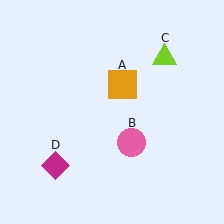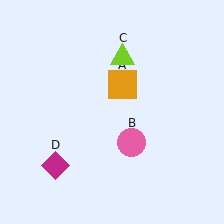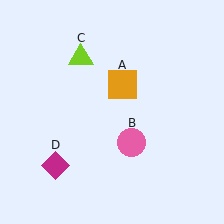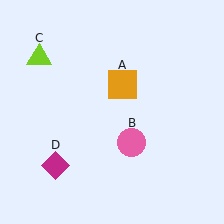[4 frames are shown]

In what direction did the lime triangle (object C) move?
The lime triangle (object C) moved left.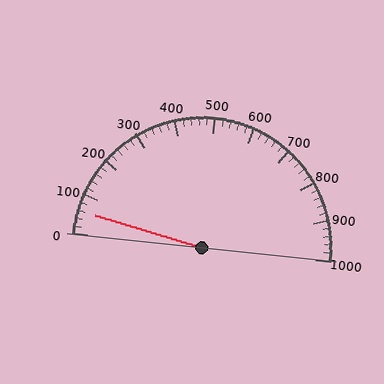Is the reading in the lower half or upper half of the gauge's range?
The reading is in the lower half of the range (0 to 1000).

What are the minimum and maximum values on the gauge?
The gauge ranges from 0 to 1000.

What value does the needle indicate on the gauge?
The needle indicates approximately 60.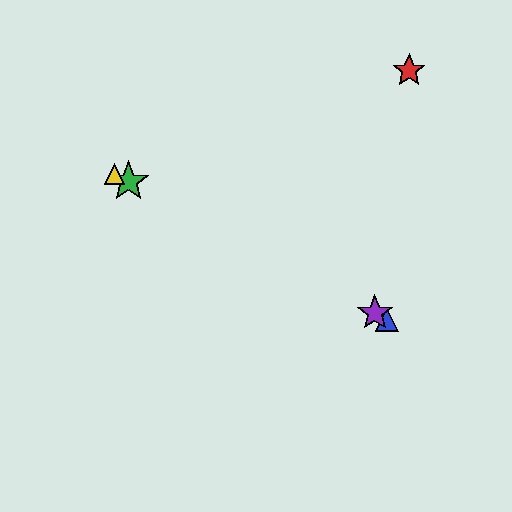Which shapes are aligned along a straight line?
The blue triangle, the green star, the yellow triangle, the purple star are aligned along a straight line.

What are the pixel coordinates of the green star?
The green star is at (129, 182).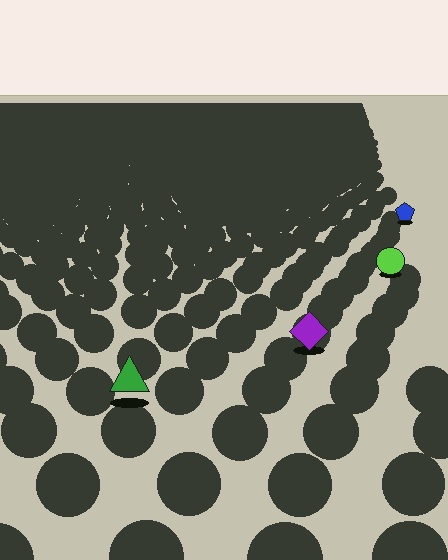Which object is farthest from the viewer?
The blue pentagon is farthest from the viewer. It appears smaller and the ground texture around it is denser.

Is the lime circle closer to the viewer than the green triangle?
No. The green triangle is closer — you can tell from the texture gradient: the ground texture is coarser near it.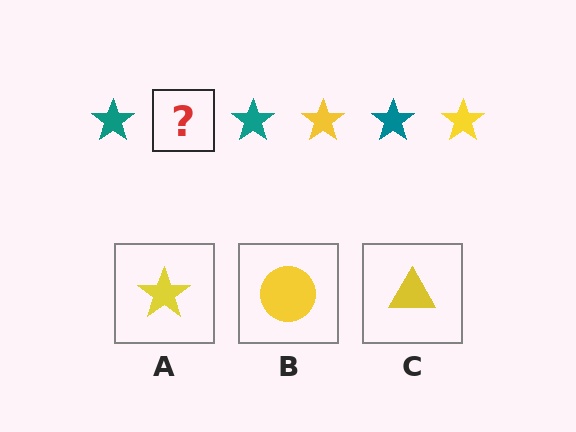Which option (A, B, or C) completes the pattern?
A.